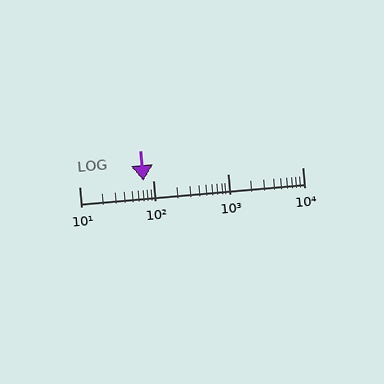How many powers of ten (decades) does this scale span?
The scale spans 3 decades, from 10 to 10000.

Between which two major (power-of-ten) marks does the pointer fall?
The pointer is between 10 and 100.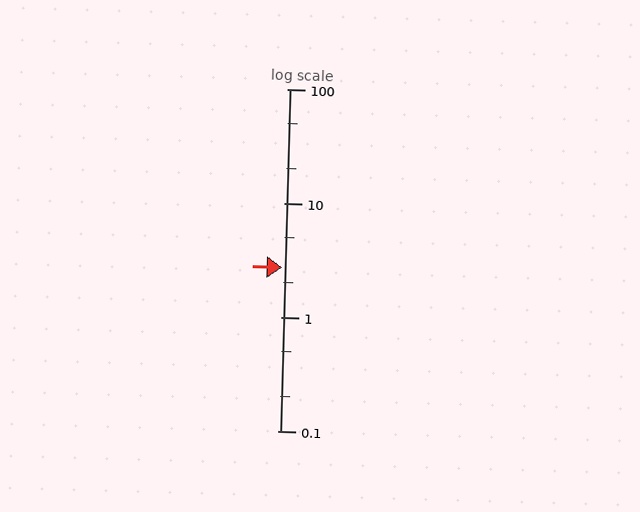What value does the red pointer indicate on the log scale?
The pointer indicates approximately 2.7.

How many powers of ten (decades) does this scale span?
The scale spans 3 decades, from 0.1 to 100.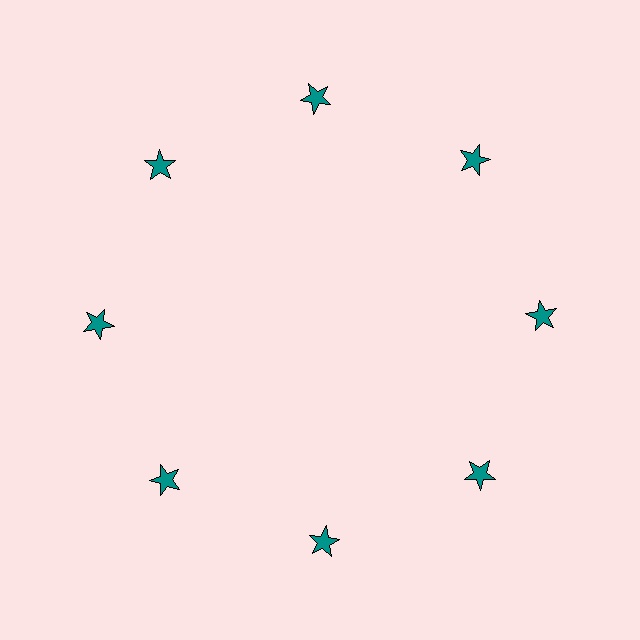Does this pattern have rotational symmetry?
Yes, this pattern has 8-fold rotational symmetry. It looks the same after rotating 45 degrees around the center.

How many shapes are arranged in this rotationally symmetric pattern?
There are 8 shapes, arranged in 8 groups of 1.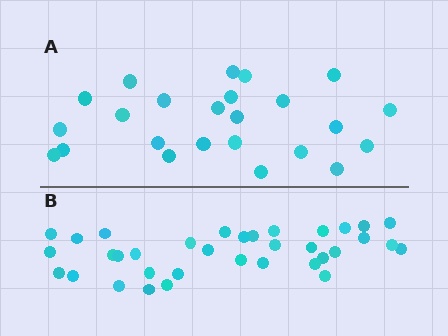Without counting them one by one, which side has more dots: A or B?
Region B (the bottom region) has more dots.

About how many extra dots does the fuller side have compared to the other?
Region B has roughly 12 or so more dots than region A.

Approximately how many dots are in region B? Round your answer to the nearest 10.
About 40 dots. (The exact count is 35, which rounds to 40.)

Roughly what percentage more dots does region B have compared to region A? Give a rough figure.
About 45% more.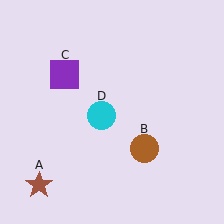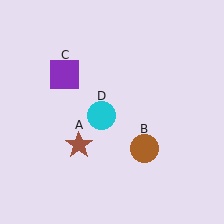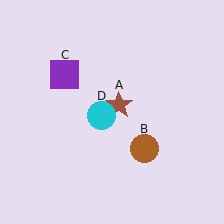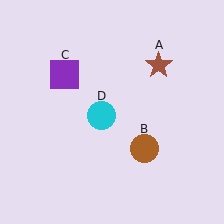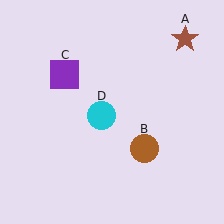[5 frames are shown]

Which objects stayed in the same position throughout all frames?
Brown circle (object B) and purple square (object C) and cyan circle (object D) remained stationary.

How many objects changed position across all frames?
1 object changed position: brown star (object A).